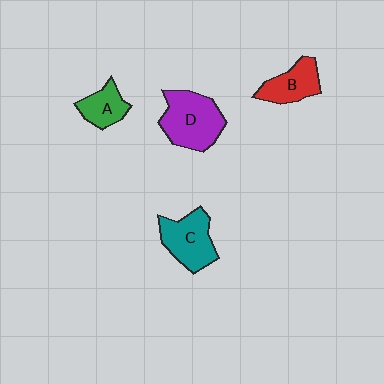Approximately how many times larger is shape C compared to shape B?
Approximately 1.3 times.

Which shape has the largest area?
Shape D (purple).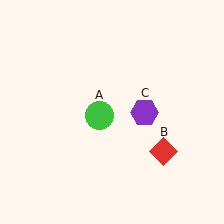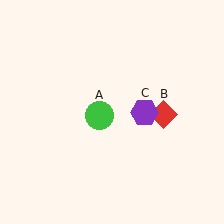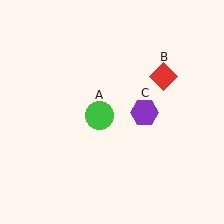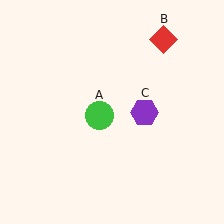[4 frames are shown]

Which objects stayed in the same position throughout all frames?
Green circle (object A) and purple hexagon (object C) remained stationary.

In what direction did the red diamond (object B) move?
The red diamond (object B) moved up.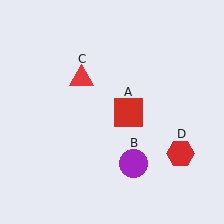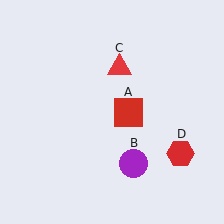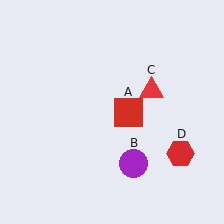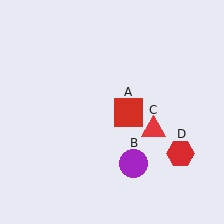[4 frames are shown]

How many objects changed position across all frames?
1 object changed position: red triangle (object C).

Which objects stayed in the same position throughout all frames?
Red square (object A) and purple circle (object B) and red hexagon (object D) remained stationary.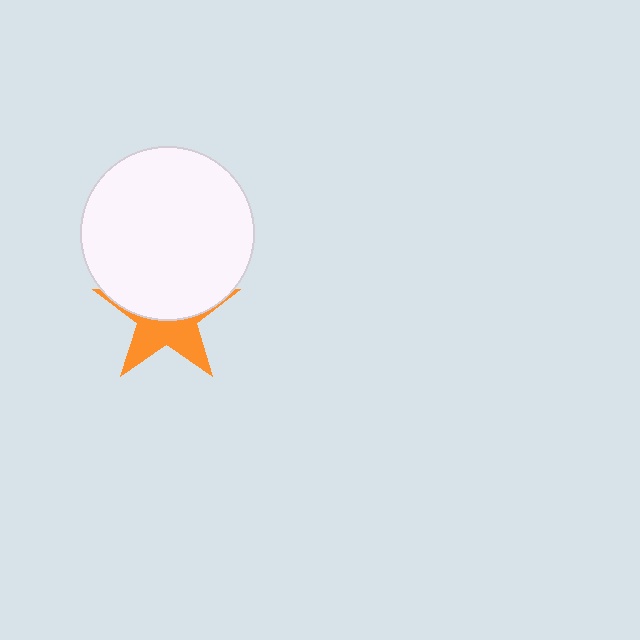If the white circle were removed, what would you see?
You would see the complete orange star.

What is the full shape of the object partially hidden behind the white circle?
The partially hidden object is an orange star.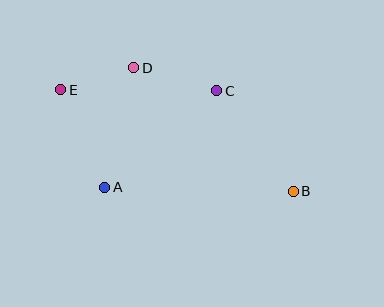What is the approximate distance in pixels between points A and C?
The distance between A and C is approximately 148 pixels.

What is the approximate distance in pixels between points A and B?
The distance between A and B is approximately 188 pixels.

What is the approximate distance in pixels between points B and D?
The distance between B and D is approximately 201 pixels.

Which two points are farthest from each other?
Points B and E are farthest from each other.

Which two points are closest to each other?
Points D and E are closest to each other.